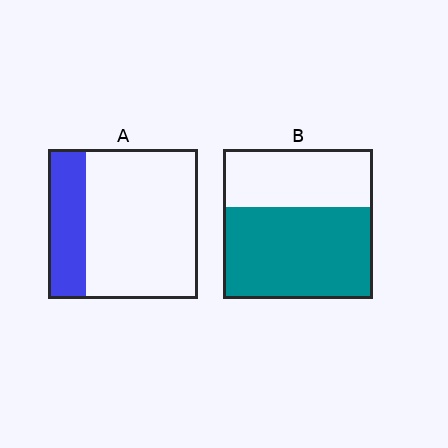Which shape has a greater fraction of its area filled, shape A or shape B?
Shape B.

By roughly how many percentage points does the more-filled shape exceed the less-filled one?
By roughly 35 percentage points (B over A).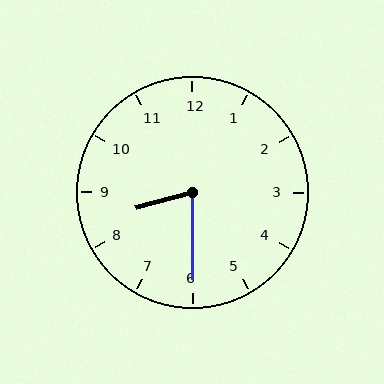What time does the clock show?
8:30.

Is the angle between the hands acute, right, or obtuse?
It is acute.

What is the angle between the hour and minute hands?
Approximately 75 degrees.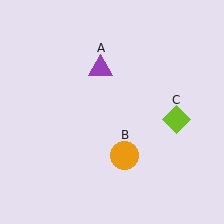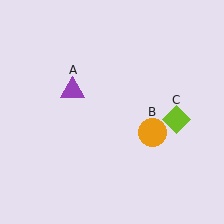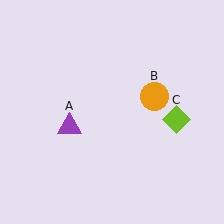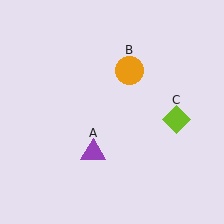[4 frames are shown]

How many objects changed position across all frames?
2 objects changed position: purple triangle (object A), orange circle (object B).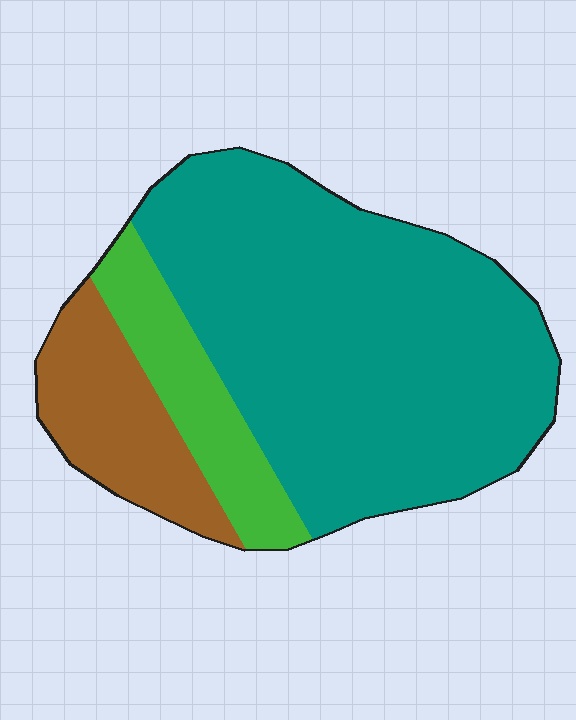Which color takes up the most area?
Teal, at roughly 70%.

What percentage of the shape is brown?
Brown covers around 15% of the shape.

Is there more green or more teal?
Teal.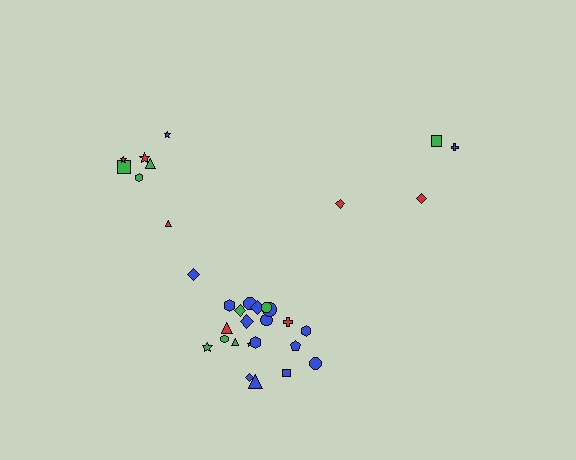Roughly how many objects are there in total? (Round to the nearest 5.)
Roughly 35 objects in total.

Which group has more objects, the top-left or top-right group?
The top-left group.